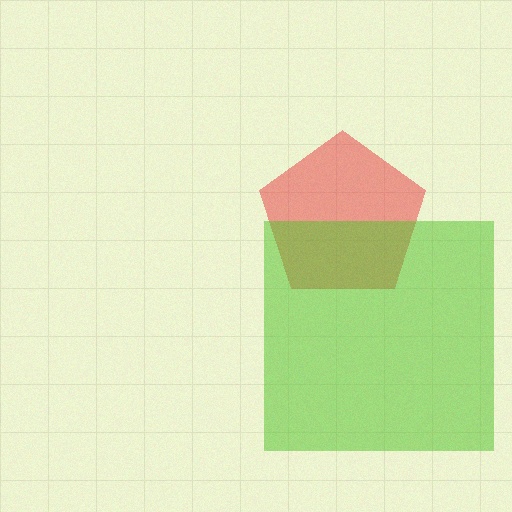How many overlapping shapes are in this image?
There are 2 overlapping shapes in the image.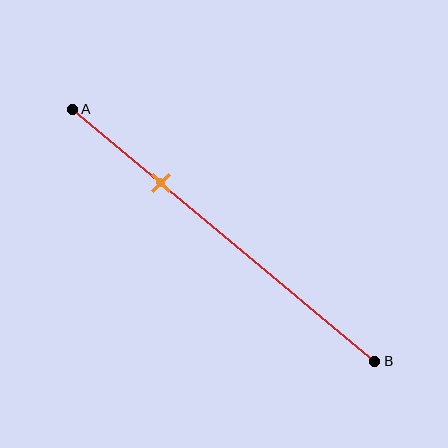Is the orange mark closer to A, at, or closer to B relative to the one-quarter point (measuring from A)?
The orange mark is closer to point B than the one-quarter point of segment AB.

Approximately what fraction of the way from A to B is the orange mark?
The orange mark is approximately 30% of the way from A to B.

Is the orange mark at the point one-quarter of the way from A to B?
No, the mark is at about 30% from A, not at the 25% one-quarter point.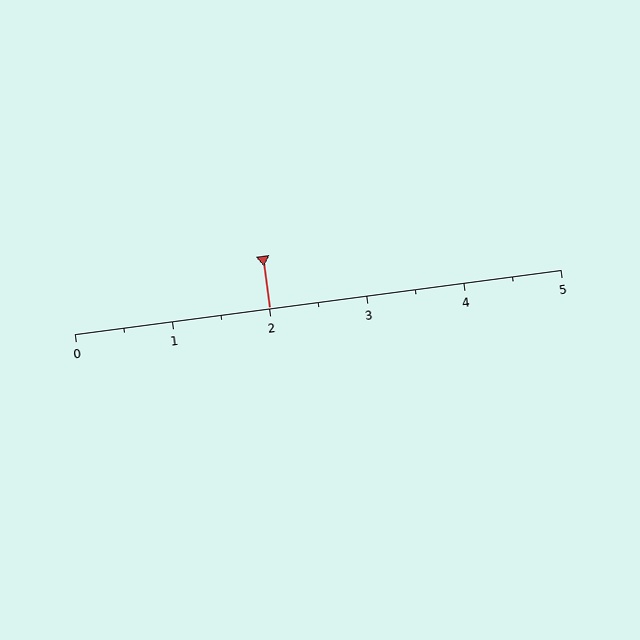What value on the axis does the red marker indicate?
The marker indicates approximately 2.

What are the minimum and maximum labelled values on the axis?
The axis runs from 0 to 5.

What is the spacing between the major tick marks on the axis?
The major ticks are spaced 1 apart.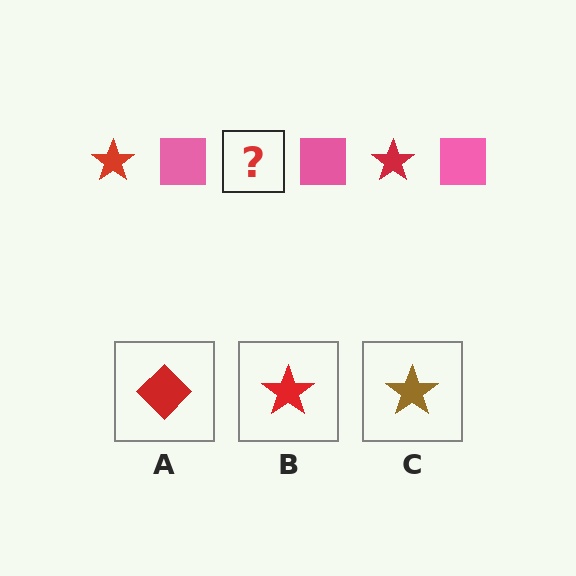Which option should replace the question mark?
Option B.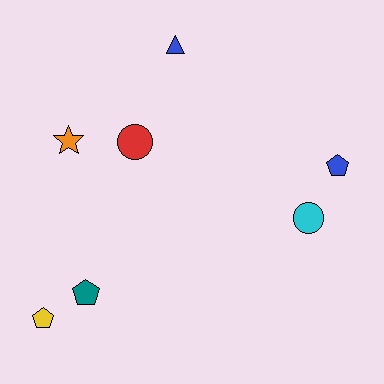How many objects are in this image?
There are 7 objects.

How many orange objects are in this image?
There is 1 orange object.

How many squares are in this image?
There are no squares.